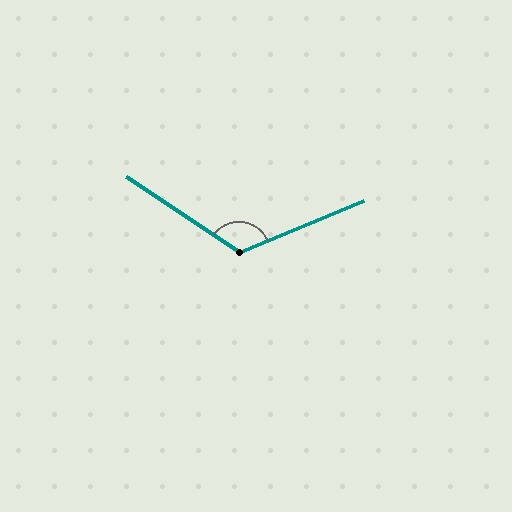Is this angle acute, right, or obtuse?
It is obtuse.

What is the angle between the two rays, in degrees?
Approximately 123 degrees.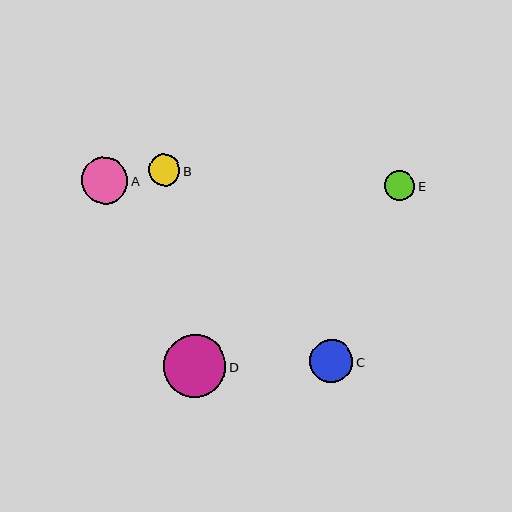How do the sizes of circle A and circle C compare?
Circle A and circle C are approximately the same size.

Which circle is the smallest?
Circle E is the smallest with a size of approximately 30 pixels.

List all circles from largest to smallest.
From largest to smallest: D, A, C, B, E.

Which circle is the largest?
Circle D is the largest with a size of approximately 62 pixels.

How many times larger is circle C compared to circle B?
Circle C is approximately 1.4 times the size of circle B.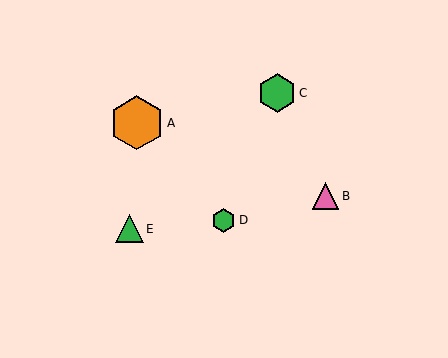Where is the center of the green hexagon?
The center of the green hexagon is at (277, 93).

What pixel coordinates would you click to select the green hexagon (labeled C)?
Click at (277, 93) to select the green hexagon C.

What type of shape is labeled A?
Shape A is an orange hexagon.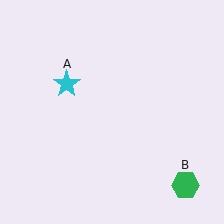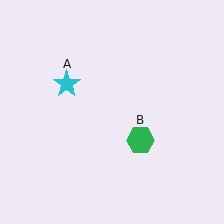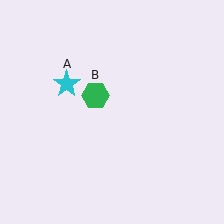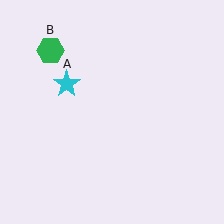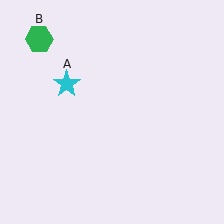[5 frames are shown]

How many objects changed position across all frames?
1 object changed position: green hexagon (object B).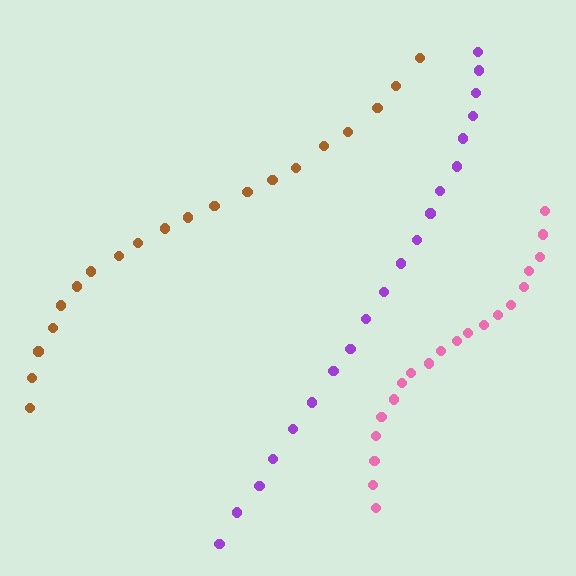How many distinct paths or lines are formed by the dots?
There are 3 distinct paths.